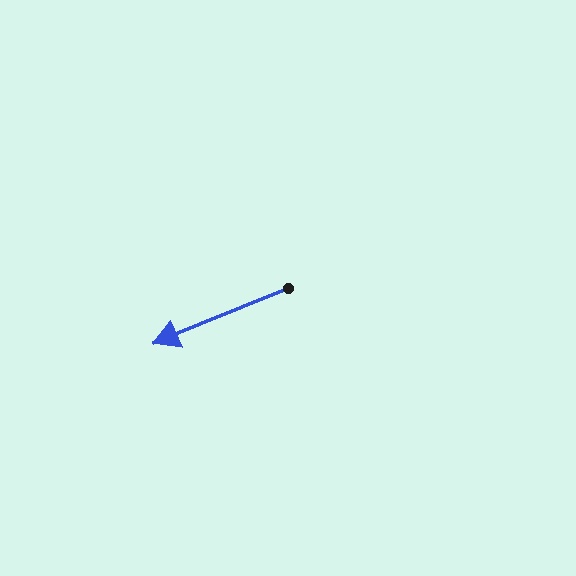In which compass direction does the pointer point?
West.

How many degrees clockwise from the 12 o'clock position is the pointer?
Approximately 248 degrees.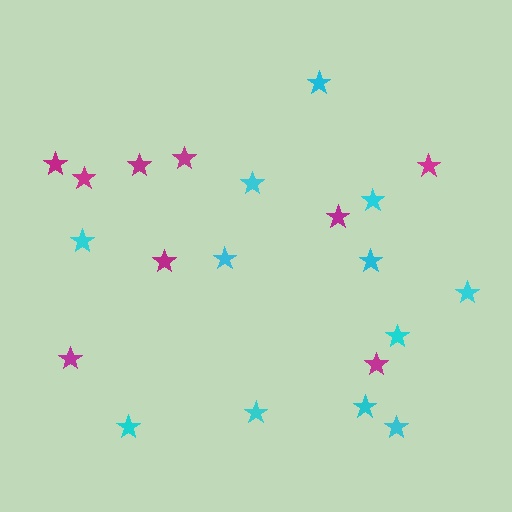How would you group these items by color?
There are 2 groups: one group of magenta stars (9) and one group of cyan stars (12).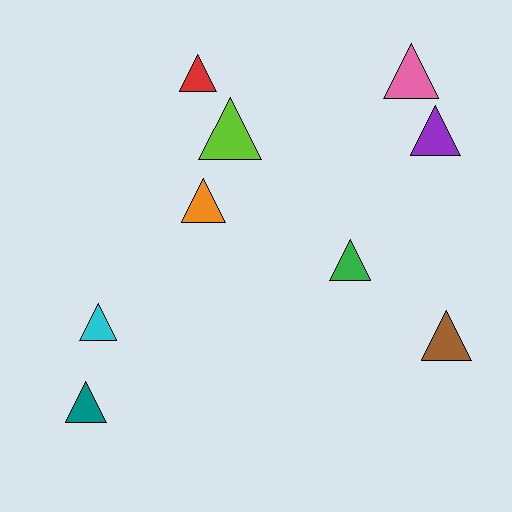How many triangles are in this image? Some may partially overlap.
There are 9 triangles.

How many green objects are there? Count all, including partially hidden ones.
There is 1 green object.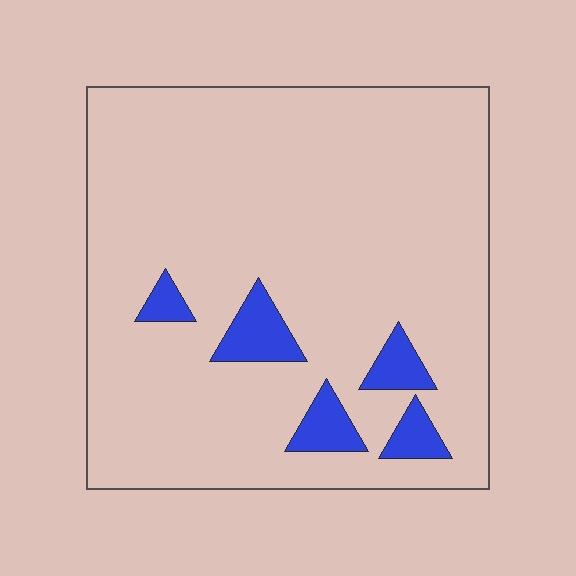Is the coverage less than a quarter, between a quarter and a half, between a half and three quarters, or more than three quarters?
Less than a quarter.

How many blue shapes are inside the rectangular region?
5.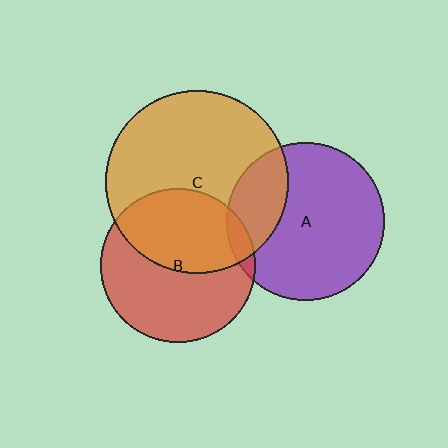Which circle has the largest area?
Circle C (orange).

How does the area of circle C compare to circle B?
Approximately 1.4 times.